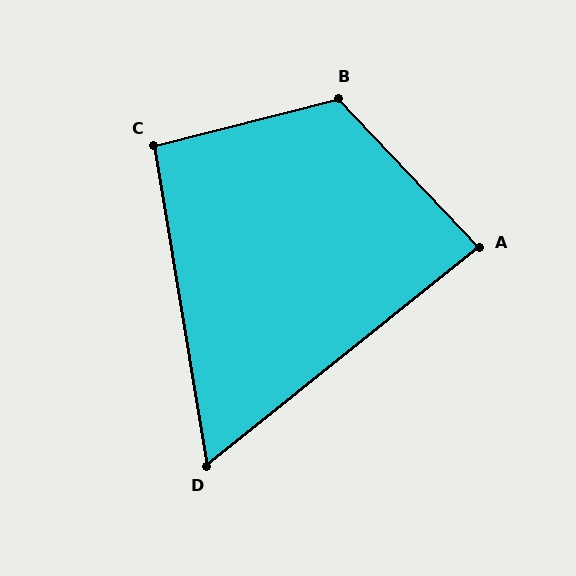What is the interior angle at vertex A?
Approximately 85 degrees (approximately right).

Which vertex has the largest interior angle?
B, at approximately 119 degrees.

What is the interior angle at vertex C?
Approximately 95 degrees (approximately right).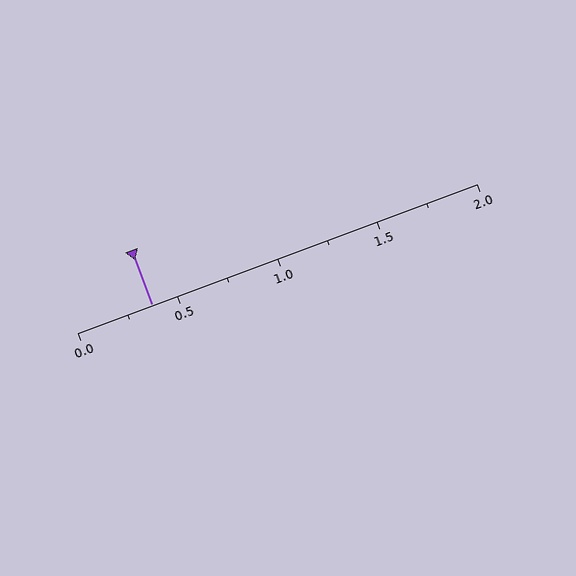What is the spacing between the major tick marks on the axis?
The major ticks are spaced 0.5 apart.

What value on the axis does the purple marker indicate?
The marker indicates approximately 0.38.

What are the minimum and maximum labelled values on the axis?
The axis runs from 0.0 to 2.0.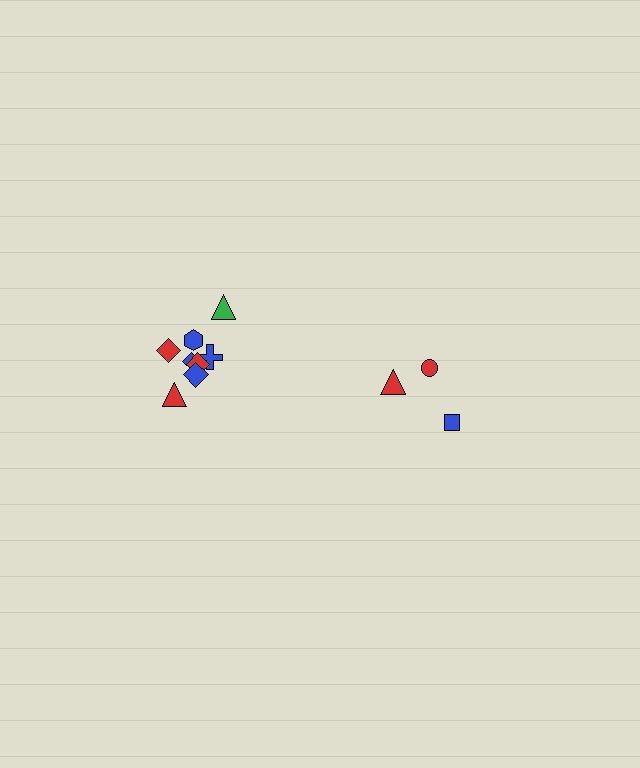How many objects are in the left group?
There are 8 objects.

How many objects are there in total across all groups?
There are 11 objects.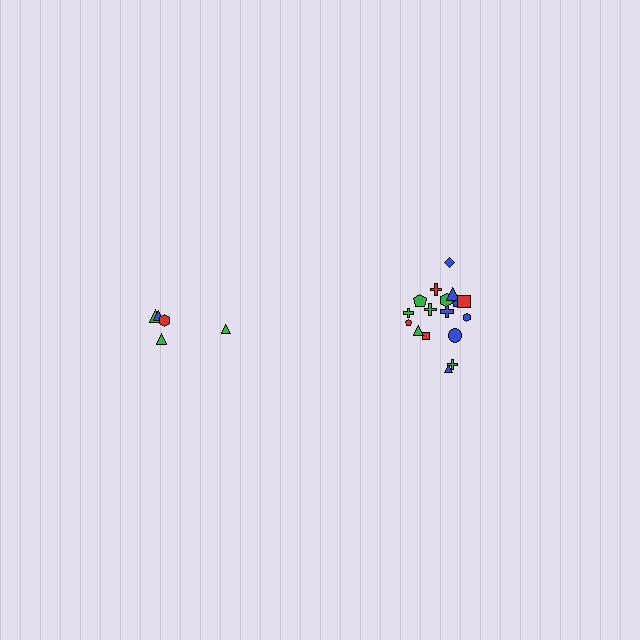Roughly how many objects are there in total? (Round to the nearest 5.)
Roughly 25 objects in total.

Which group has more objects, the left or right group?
The right group.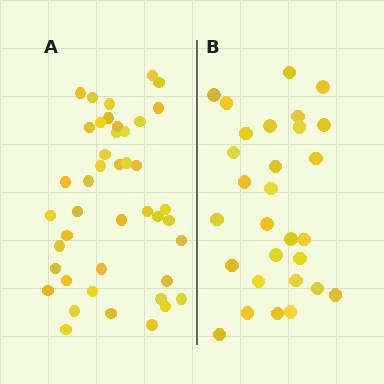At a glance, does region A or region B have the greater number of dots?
Region A (the left region) has more dots.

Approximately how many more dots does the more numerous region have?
Region A has approximately 15 more dots than region B.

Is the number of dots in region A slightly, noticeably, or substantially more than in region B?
Region A has substantially more. The ratio is roughly 1.5 to 1.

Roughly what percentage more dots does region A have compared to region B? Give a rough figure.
About 50% more.